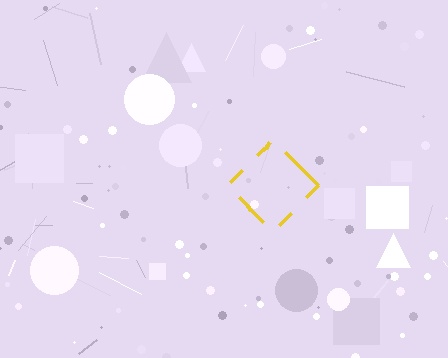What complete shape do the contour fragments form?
The contour fragments form a diamond.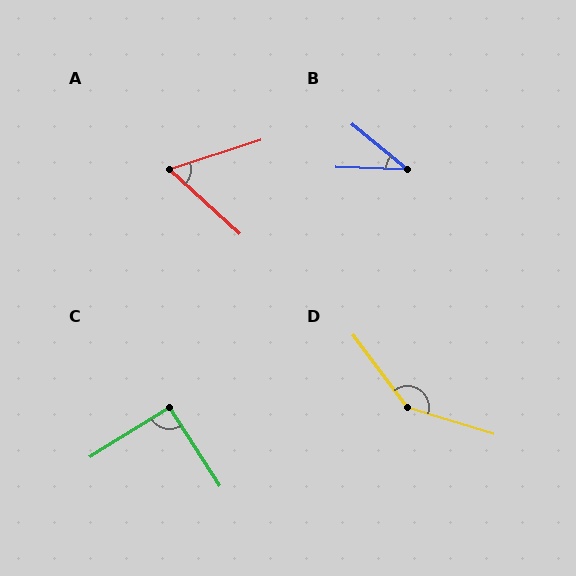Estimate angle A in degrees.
Approximately 60 degrees.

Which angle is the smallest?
B, at approximately 37 degrees.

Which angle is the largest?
D, at approximately 144 degrees.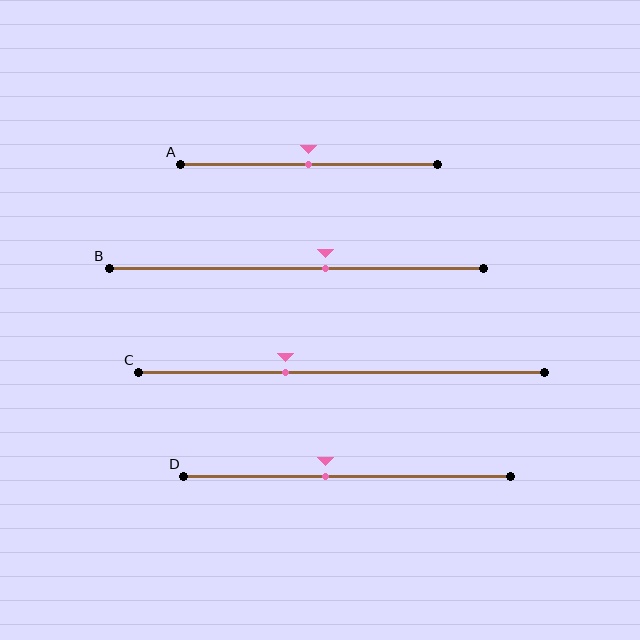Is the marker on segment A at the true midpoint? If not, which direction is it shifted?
Yes, the marker on segment A is at the true midpoint.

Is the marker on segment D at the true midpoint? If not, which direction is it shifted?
No, the marker on segment D is shifted to the left by about 6% of the segment length.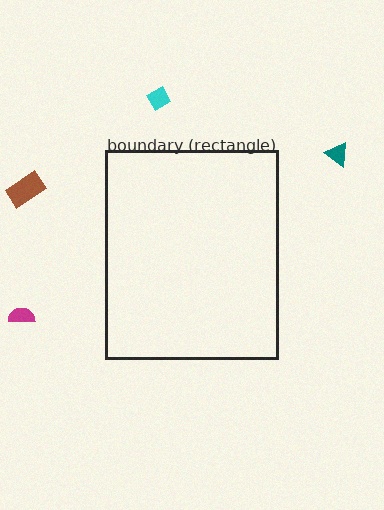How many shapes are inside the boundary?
0 inside, 4 outside.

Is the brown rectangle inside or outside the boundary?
Outside.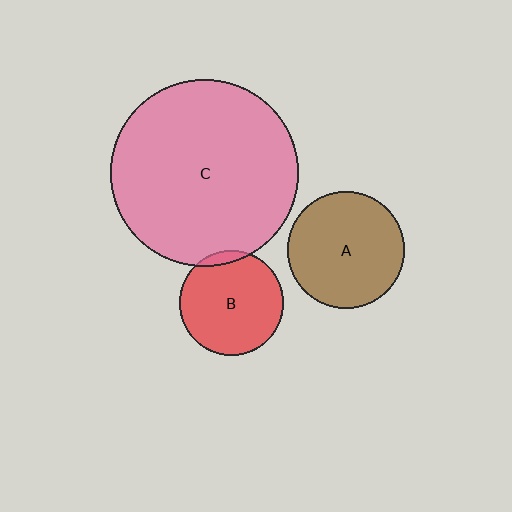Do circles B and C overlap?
Yes.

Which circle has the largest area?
Circle C (pink).